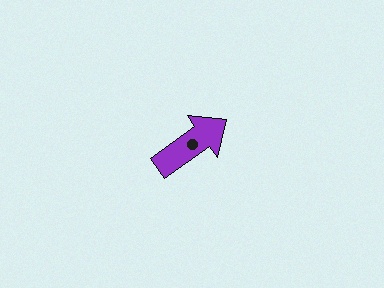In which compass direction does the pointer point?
Northeast.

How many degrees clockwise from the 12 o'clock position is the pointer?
Approximately 54 degrees.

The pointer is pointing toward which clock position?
Roughly 2 o'clock.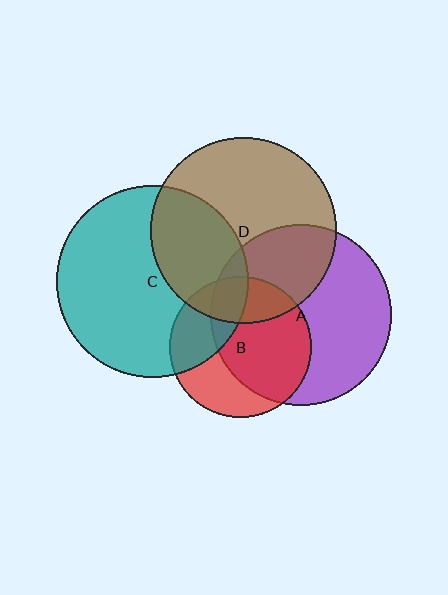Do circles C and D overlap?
Yes.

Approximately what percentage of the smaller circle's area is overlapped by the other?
Approximately 35%.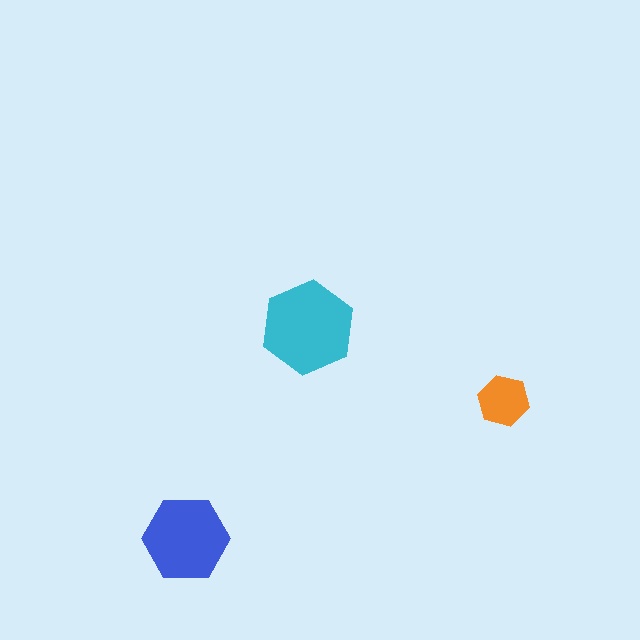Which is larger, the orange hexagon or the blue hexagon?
The blue one.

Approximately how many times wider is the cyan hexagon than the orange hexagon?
About 2 times wider.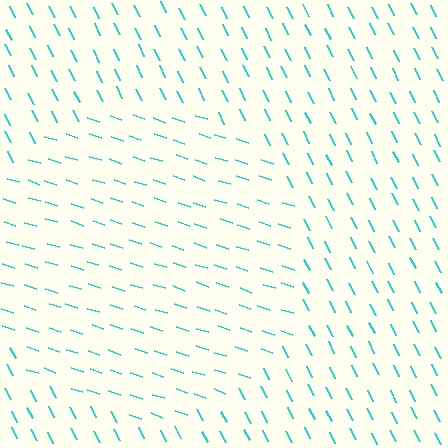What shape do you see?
I see a circle.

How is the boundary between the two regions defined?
The boundary is defined purely by a change in line orientation (approximately 45 degrees difference). All lines are the same color and thickness.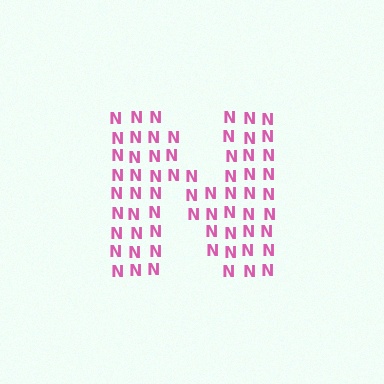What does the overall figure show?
The overall figure shows the letter N.